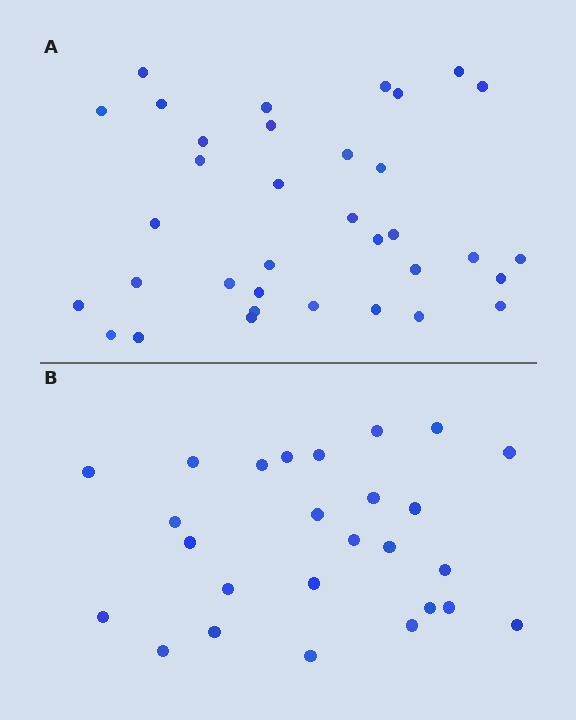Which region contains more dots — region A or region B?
Region A (the top region) has more dots.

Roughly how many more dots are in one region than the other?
Region A has roughly 8 or so more dots than region B.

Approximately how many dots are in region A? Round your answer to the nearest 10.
About 40 dots. (The exact count is 35, which rounds to 40.)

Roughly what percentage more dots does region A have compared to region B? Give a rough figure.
About 35% more.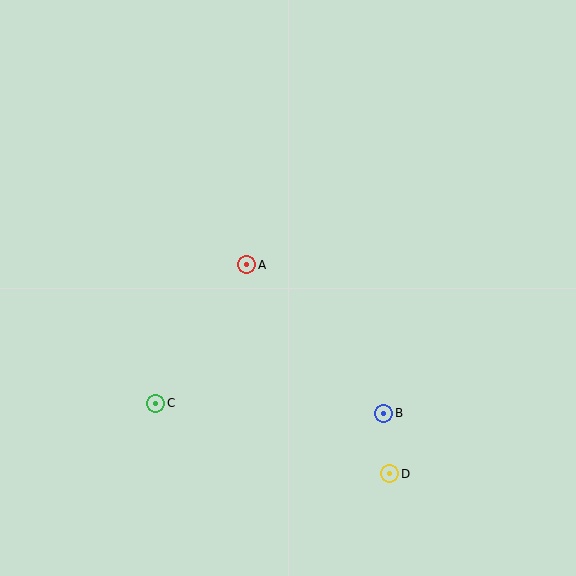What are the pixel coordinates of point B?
Point B is at (384, 413).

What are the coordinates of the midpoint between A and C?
The midpoint between A and C is at (201, 334).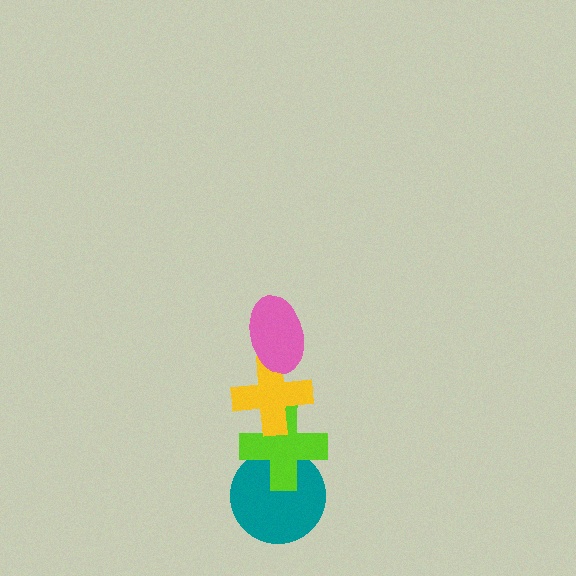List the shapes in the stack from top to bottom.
From top to bottom: the pink ellipse, the yellow cross, the lime cross, the teal circle.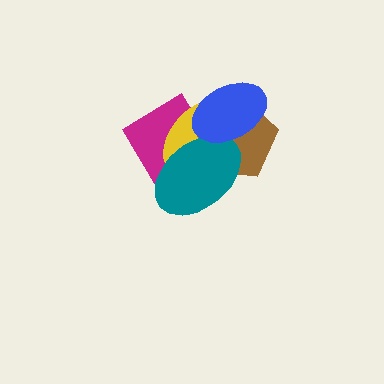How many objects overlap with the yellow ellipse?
4 objects overlap with the yellow ellipse.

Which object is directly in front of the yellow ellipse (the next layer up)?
The brown pentagon is directly in front of the yellow ellipse.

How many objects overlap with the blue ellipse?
4 objects overlap with the blue ellipse.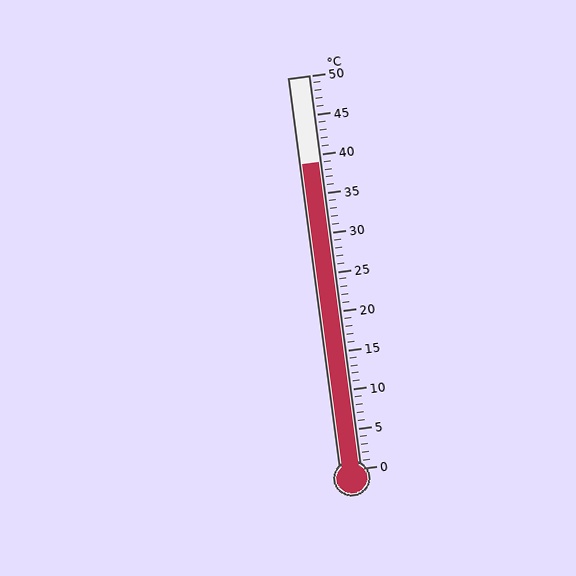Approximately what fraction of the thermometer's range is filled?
The thermometer is filled to approximately 80% of its range.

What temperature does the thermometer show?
The thermometer shows approximately 39°C.